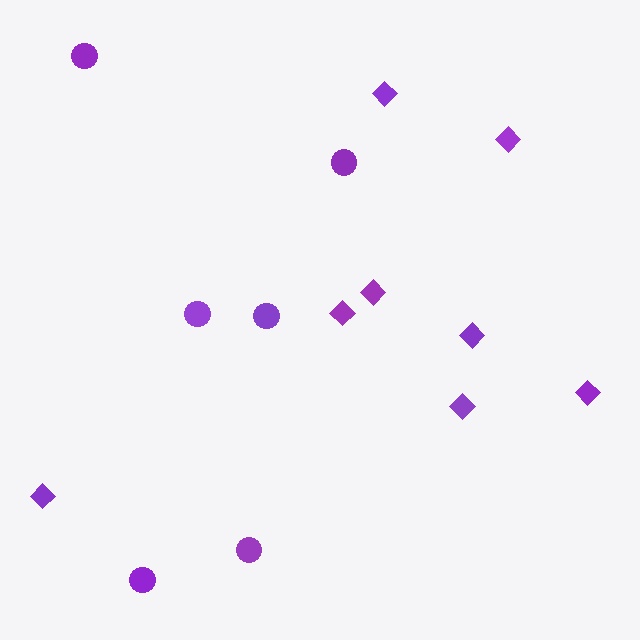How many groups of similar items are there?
There are 2 groups: one group of diamonds (8) and one group of circles (6).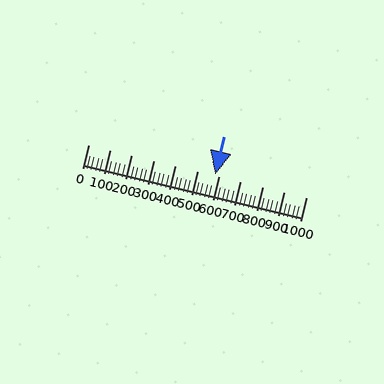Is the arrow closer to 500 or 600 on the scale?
The arrow is closer to 600.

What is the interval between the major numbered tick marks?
The major tick marks are spaced 100 units apart.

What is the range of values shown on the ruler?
The ruler shows values from 0 to 1000.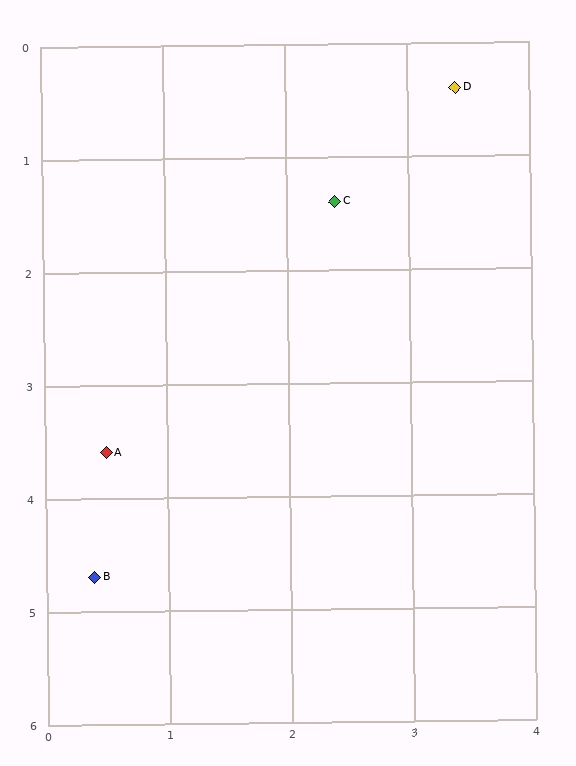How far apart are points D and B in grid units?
Points D and B are about 5.2 grid units apart.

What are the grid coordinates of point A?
Point A is at approximately (0.5, 3.6).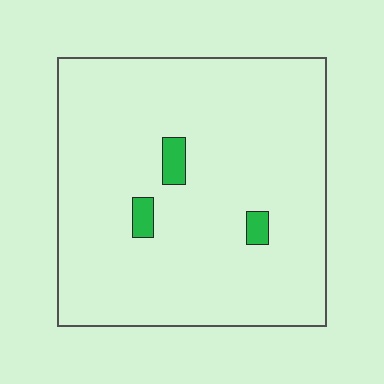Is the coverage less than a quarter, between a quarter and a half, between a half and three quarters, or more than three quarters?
Less than a quarter.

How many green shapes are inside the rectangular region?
3.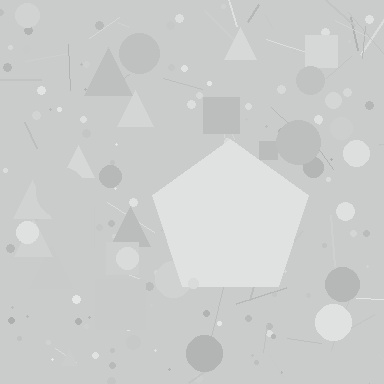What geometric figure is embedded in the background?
A pentagon is embedded in the background.